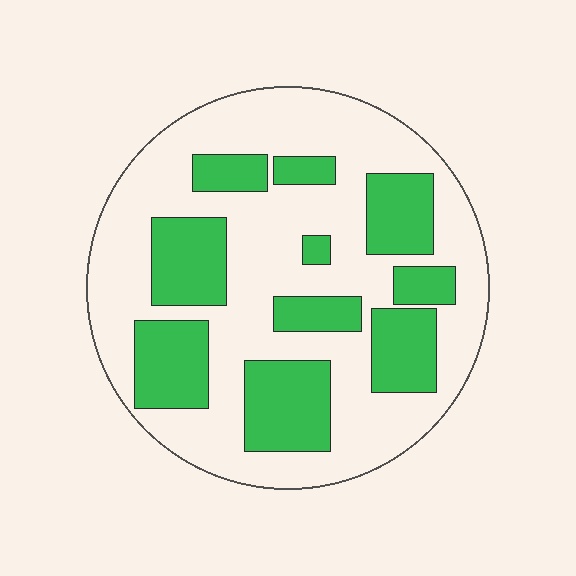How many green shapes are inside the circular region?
10.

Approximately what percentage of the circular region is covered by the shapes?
Approximately 35%.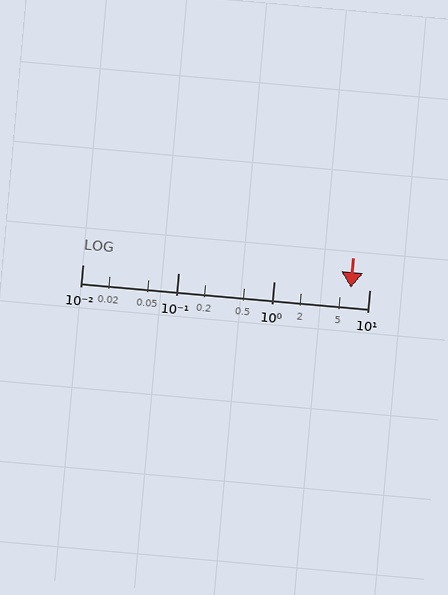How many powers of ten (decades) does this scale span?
The scale spans 3 decades, from 0.01 to 10.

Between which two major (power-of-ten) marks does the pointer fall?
The pointer is between 1 and 10.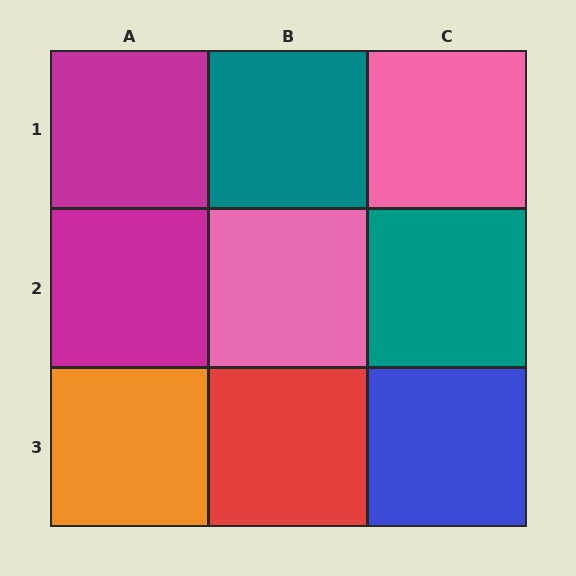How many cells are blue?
1 cell is blue.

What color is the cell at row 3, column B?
Red.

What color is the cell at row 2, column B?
Pink.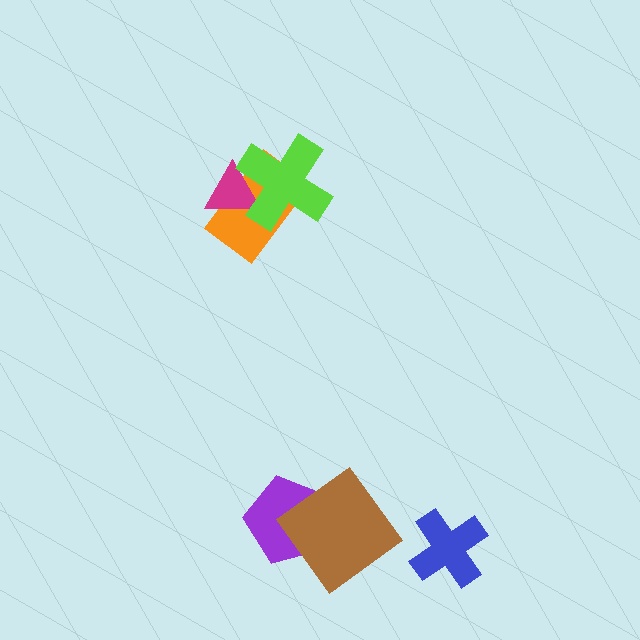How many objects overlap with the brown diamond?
1 object overlaps with the brown diamond.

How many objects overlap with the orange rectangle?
2 objects overlap with the orange rectangle.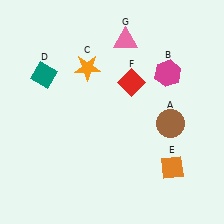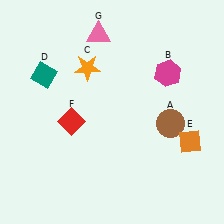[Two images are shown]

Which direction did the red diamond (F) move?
The red diamond (F) moved left.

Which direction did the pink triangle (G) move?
The pink triangle (G) moved left.